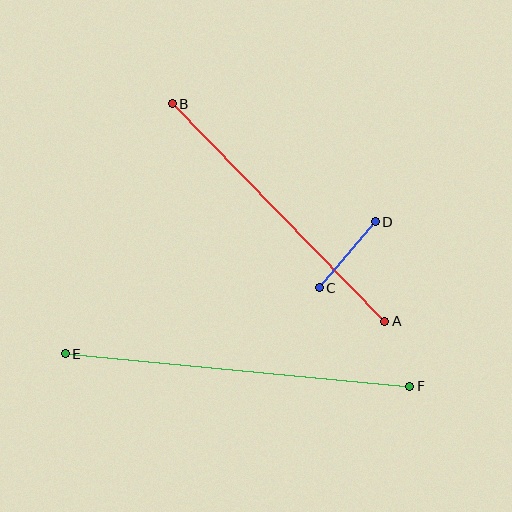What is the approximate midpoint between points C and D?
The midpoint is at approximately (347, 255) pixels.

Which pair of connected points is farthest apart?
Points E and F are farthest apart.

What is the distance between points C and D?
The distance is approximately 86 pixels.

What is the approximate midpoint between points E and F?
The midpoint is at approximately (237, 370) pixels.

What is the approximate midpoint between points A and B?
The midpoint is at approximately (278, 212) pixels.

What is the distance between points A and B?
The distance is approximately 304 pixels.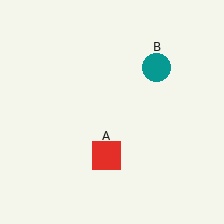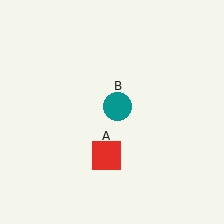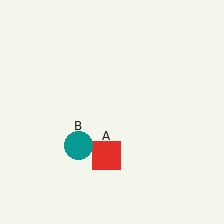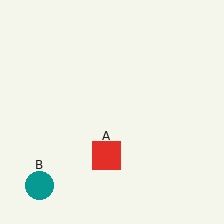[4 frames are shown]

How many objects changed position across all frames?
1 object changed position: teal circle (object B).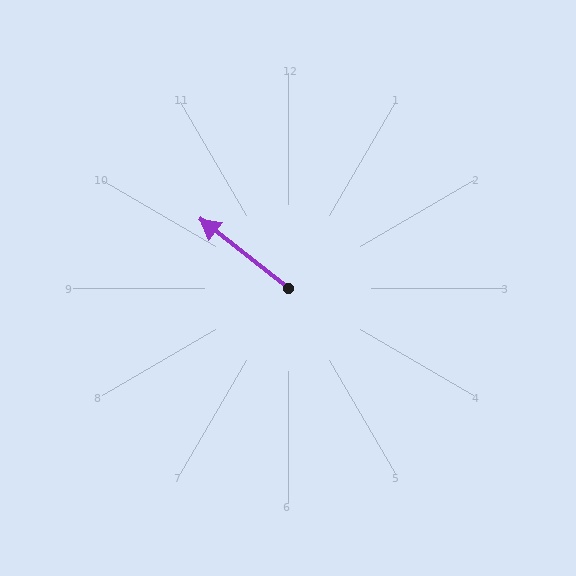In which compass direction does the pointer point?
Northwest.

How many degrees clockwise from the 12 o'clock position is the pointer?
Approximately 308 degrees.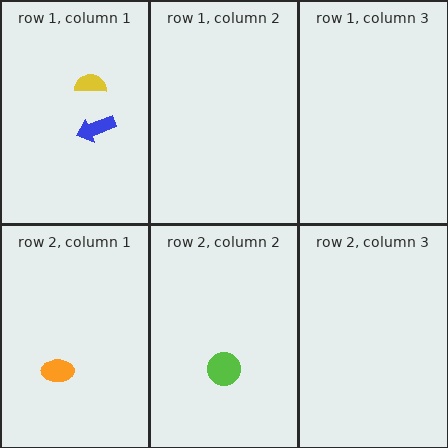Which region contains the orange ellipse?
The row 2, column 1 region.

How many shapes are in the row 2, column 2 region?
1.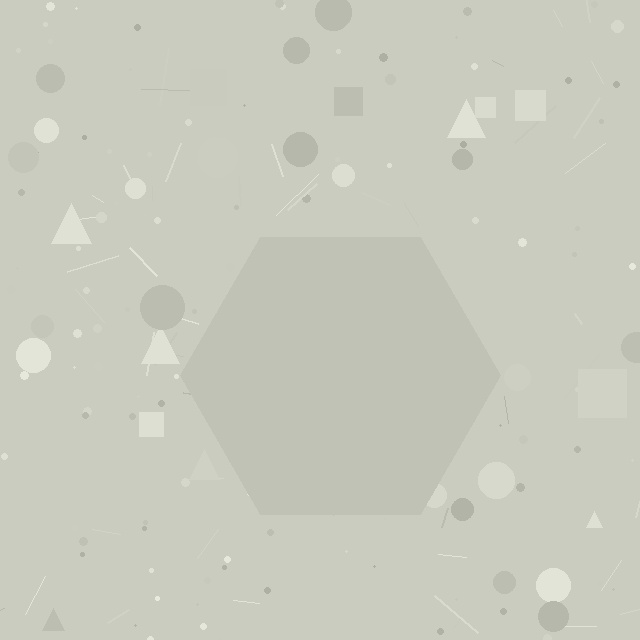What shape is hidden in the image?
A hexagon is hidden in the image.